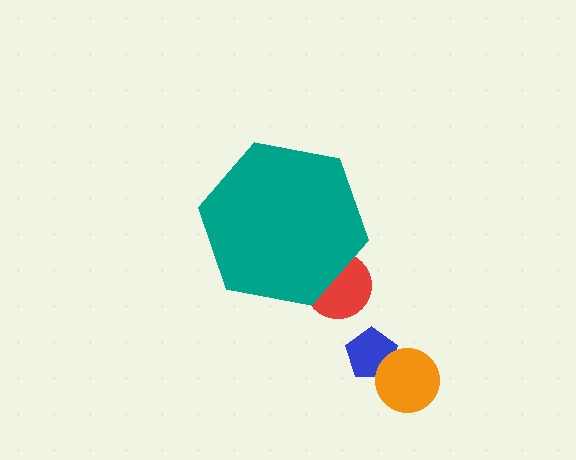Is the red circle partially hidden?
Yes, the red circle is partially hidden behind the teal hexagon.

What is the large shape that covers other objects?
A teal hexagon.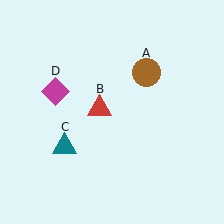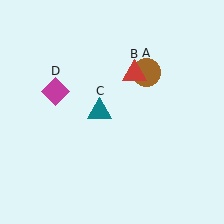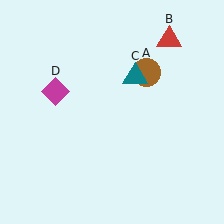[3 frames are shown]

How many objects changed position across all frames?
2 objects changed position: red triangle (object B), teal triangle (object C).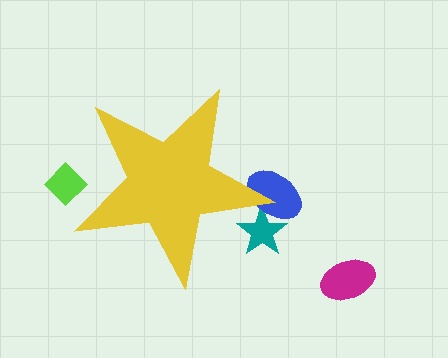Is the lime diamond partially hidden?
Yes, the lime diamond is partially hidden behind the yellow star.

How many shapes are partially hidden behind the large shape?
3 shapes are partially hidden.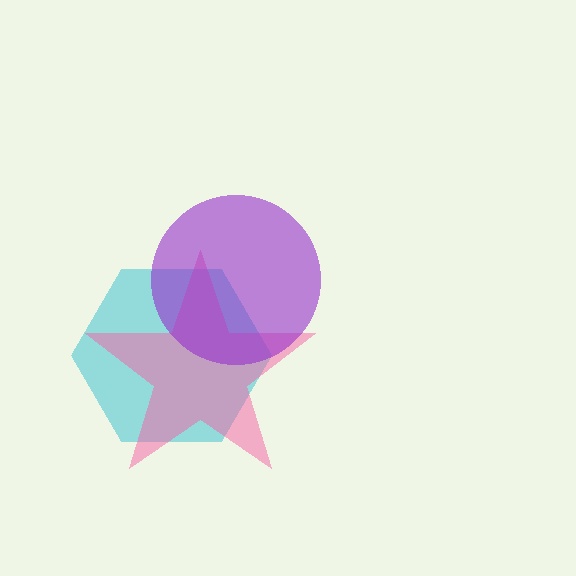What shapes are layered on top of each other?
The layered shapes are: a cyan hexagon, a pink star, a purple circle.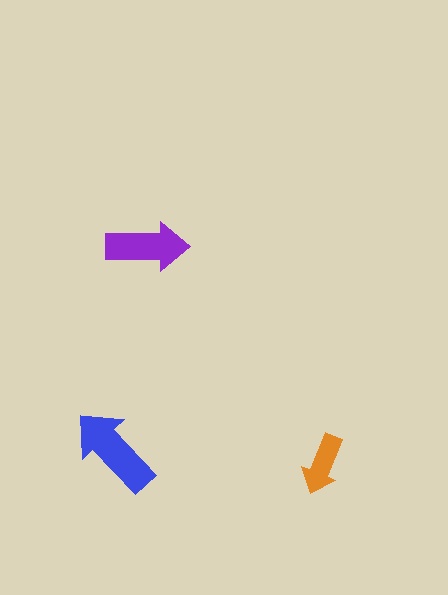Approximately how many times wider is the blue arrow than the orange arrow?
About 1.5 times wider.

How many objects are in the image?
There are 3 objects in the image.